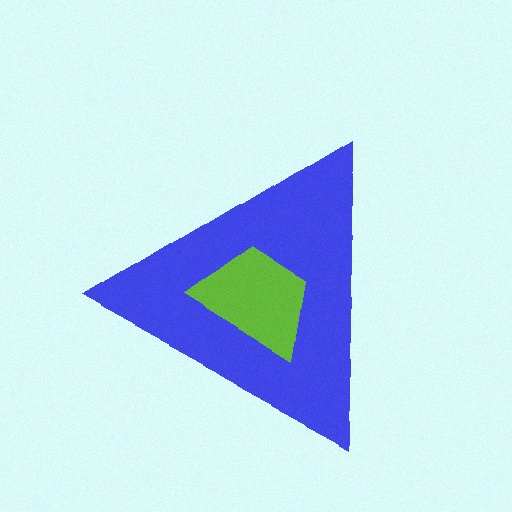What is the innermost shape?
The lime trapezoid.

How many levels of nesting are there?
2.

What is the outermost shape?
The blue triangle.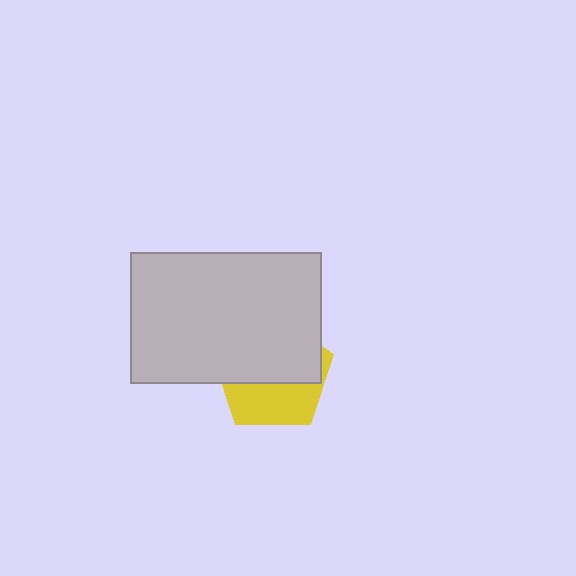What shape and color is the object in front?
The object in front is a light gray rectangle.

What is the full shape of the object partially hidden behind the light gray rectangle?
The partially hidden object is a yellow pentagon.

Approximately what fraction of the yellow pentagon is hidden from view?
Roughly 58% of the yellow pentagon is hidden behind the light gray rectangle.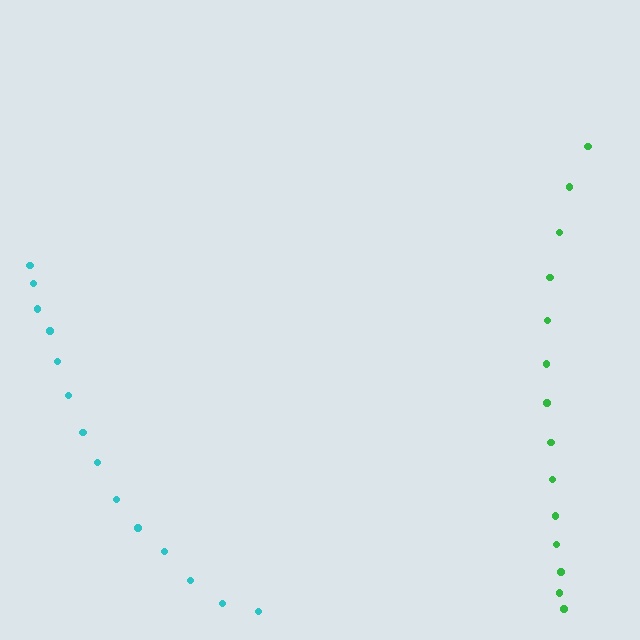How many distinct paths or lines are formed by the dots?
There are 2 distinct paths.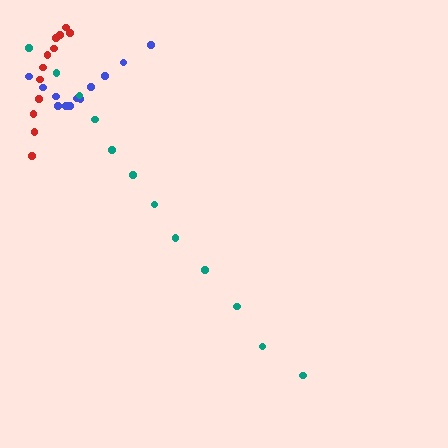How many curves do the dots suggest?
There are 3 distinct paths.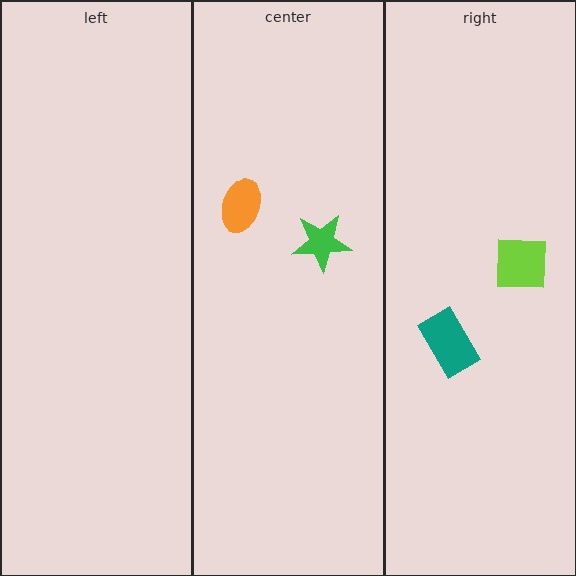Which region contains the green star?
The center region.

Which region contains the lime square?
The right region.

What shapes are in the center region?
The orange ellipse, the green star.